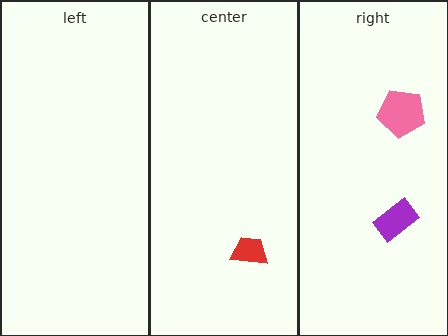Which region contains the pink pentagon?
The right region.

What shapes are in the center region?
The red trapezoid.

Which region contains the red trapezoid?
The center region.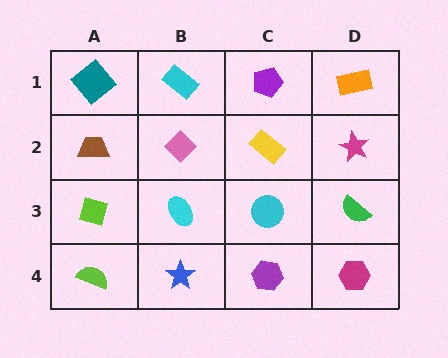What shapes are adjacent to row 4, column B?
A cyan ellipse (row 3, column B), a lime semicircle (row 4, column A), a purple hexagon (row 4, column C).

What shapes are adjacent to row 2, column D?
An orange rectangle (row 1, column D), a green semicircle (row 3, column D), a yellow rectangle (row 2, column C).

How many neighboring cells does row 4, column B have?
3.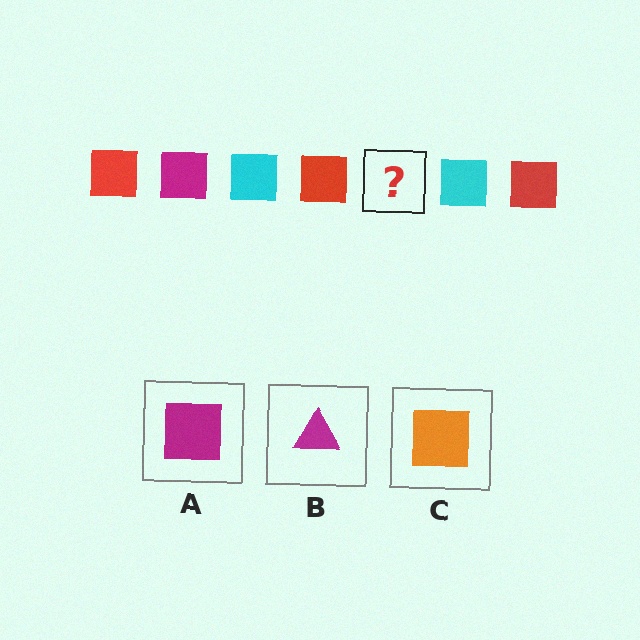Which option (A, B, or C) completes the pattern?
A.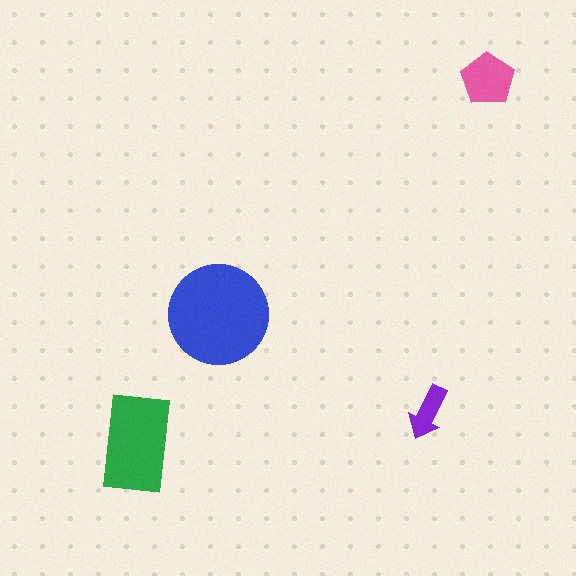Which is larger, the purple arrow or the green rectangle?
The green rectangle.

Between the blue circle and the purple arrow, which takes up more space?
The blue circle.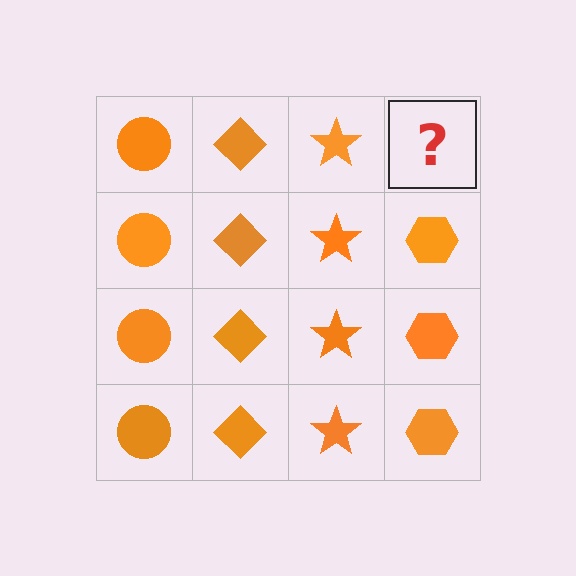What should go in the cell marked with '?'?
The missing cell should contain an orange hexagon.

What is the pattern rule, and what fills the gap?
The rule is that each column has a consistent shape. The gap should be filled with an orange hexagon.